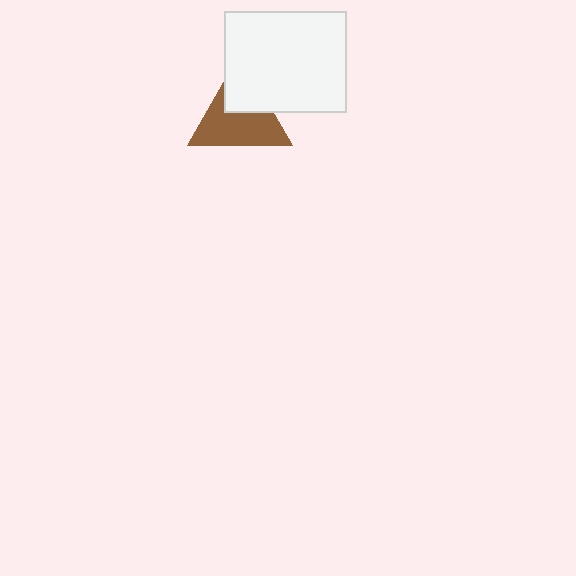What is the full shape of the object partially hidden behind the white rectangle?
The partially hidden object is a brown triangle.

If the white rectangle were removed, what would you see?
You would see the complete brown triangle.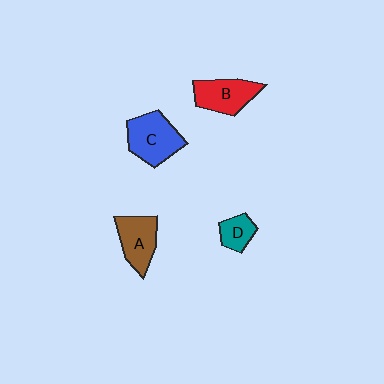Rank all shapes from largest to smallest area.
From largest to smallest: C (blue), B (red), A (brown), D (teal).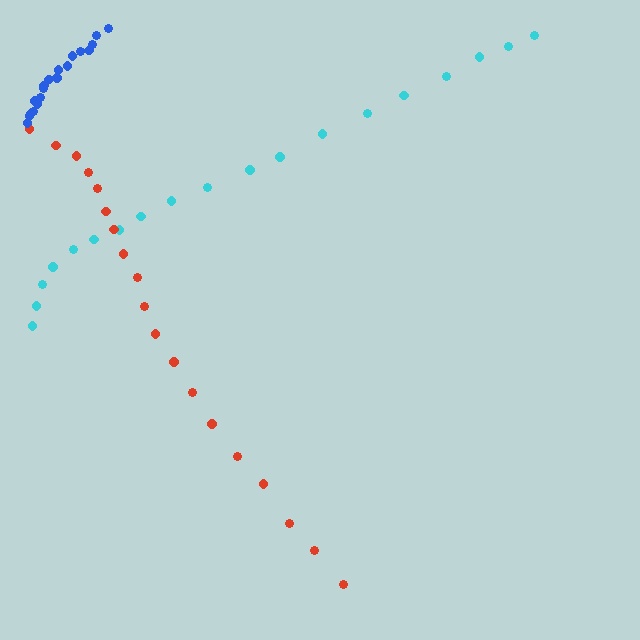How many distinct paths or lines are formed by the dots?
There are 3 distinct paths.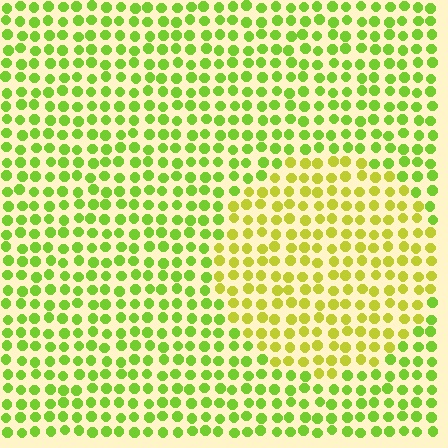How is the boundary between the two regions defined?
The boundary is defined purely by a slight shift in hue (about 28 degrees). Spacing, size, and orientation are identical on both sides.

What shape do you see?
I see a circle.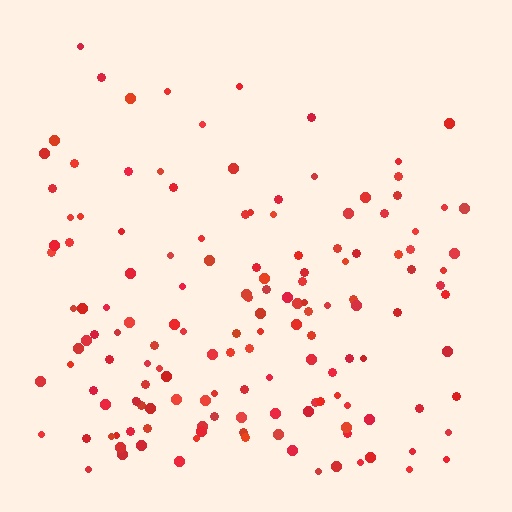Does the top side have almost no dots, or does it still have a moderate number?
Still a moderate number, just noticeably fewer than the bottom.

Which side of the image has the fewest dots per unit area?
The top.